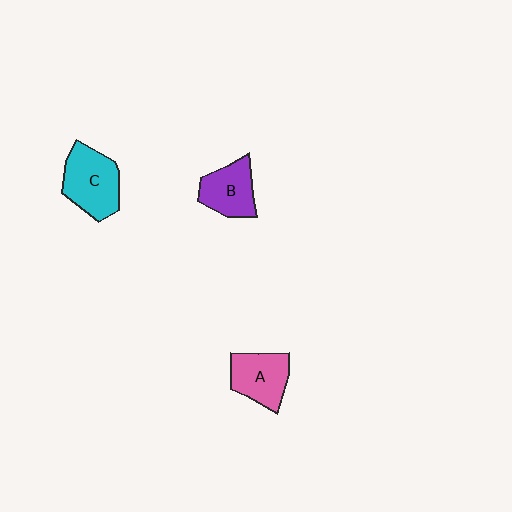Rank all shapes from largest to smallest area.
From largest to smallest: C (cyan), A (pink), B (purple).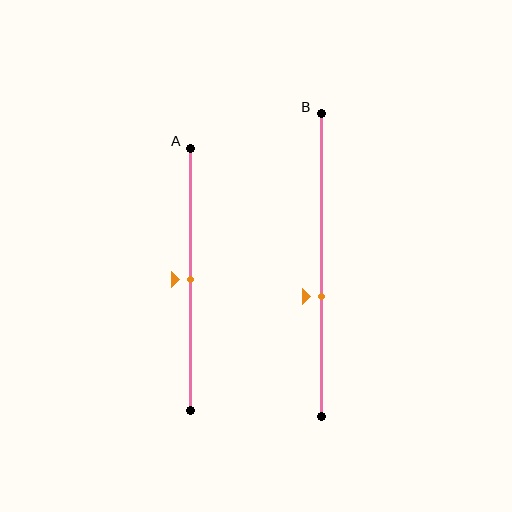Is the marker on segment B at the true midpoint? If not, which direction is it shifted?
No, the marker on segment B is shifted downward by about 10% of the segment length.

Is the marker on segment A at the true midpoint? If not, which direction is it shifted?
Yes, the marker on segment A is at the true midpoint.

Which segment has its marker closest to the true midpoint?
Segment A has its marker closest to the true midpoint.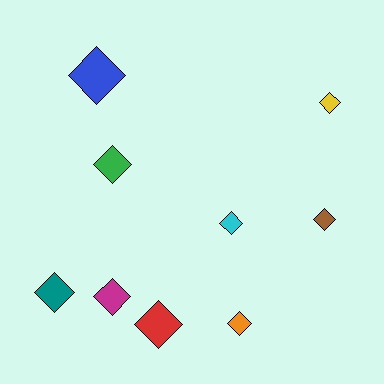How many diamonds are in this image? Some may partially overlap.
There are 9 diamonds.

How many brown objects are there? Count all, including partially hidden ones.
There is 1 brown object.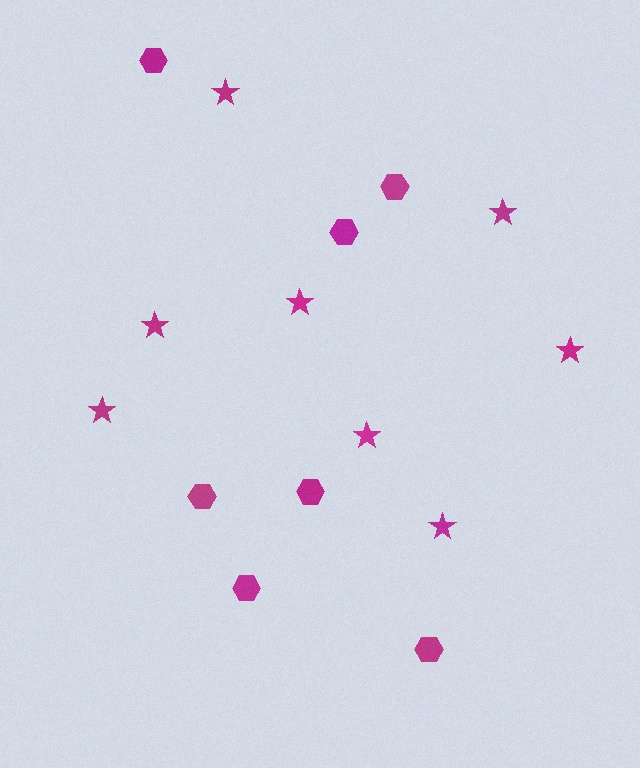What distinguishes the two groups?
There are 2 groups: one group of stars (8) and one group of hexagons (7).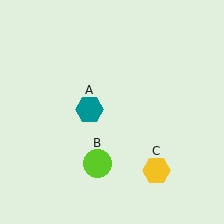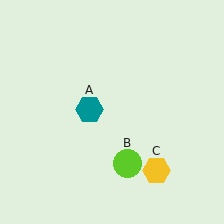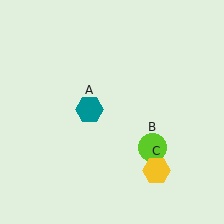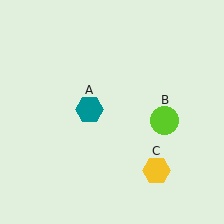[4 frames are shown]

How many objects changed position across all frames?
1 object changed position: lime circle (object B).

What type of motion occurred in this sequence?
The lime circle (object B) rotated counterclockwise around the center of the scene.